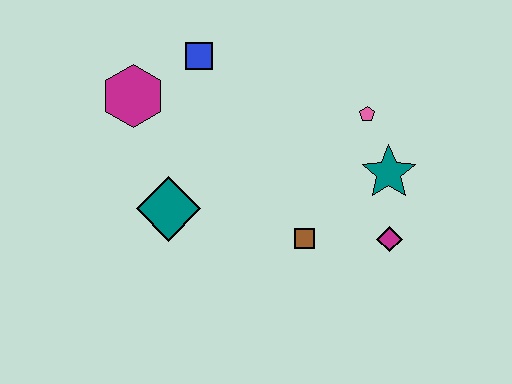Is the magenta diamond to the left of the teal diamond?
No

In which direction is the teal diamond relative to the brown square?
The teal diamond is to the left of the brown square.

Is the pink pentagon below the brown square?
No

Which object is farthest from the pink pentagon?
The magenta hexagon is farthest from the pink pentagon.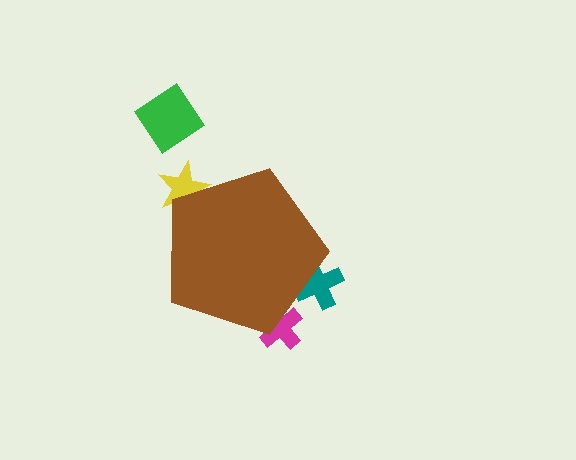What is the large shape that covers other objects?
A brown pentagon.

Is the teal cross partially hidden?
Yes, the teal cross is partially hidden behind the brown pentagon.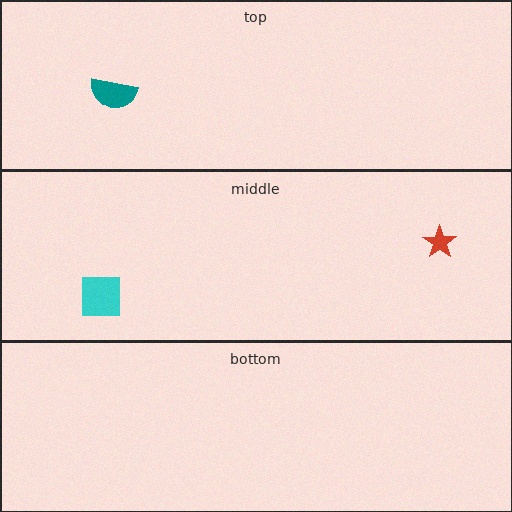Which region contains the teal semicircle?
The top region.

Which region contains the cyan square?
The middle region.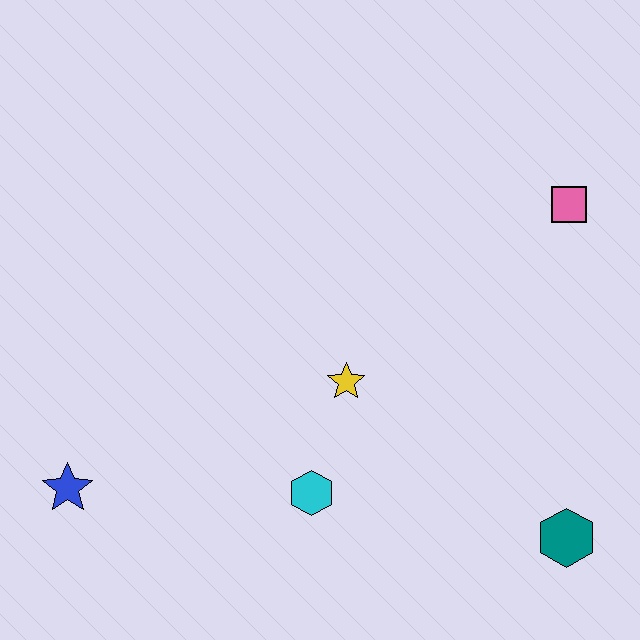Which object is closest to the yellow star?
The cyan hexagon is closest to the yellow star.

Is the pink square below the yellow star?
No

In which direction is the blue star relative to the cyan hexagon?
The blue star is to the left of the cyan hexagon.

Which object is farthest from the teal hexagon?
The blue star is farthest from the teal hexagon.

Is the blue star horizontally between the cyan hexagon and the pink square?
No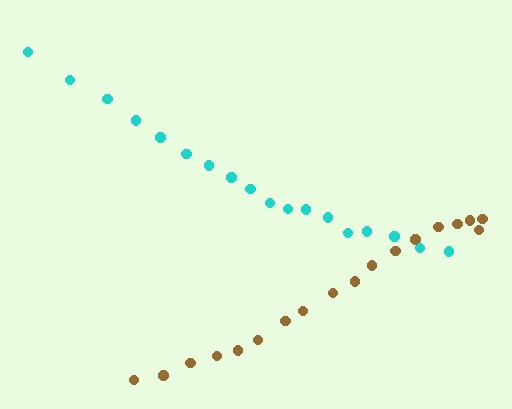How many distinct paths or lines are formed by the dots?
There are 2 distinct paths.